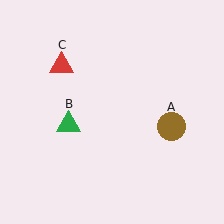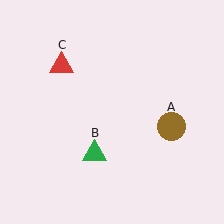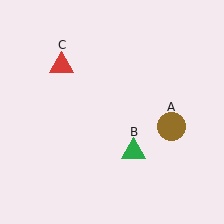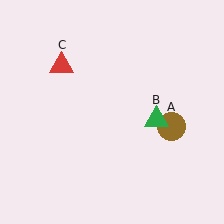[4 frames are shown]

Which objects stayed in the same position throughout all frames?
Brown circle (object A) and red triangle (object C) remained stationary.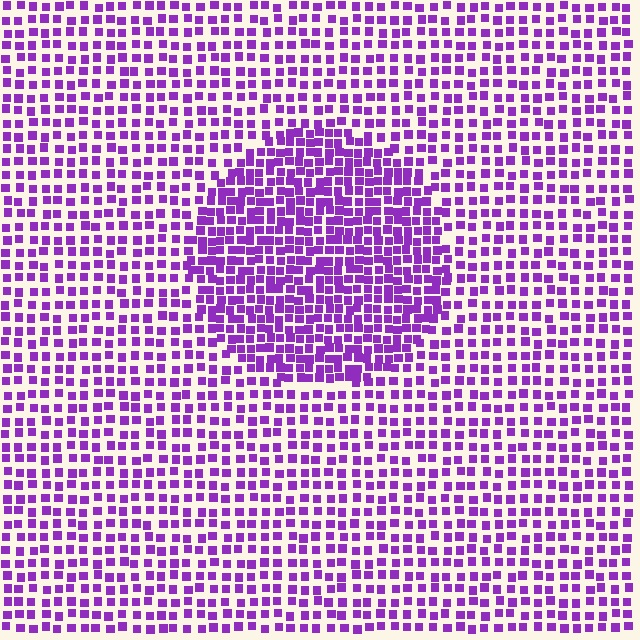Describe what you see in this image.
The image contains small purple elements arranged at two different densities. A circle-shaped region is visible where the elements are more densely packed than the surrounding area.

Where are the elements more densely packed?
The elements are more densely packed inside the circle boundary.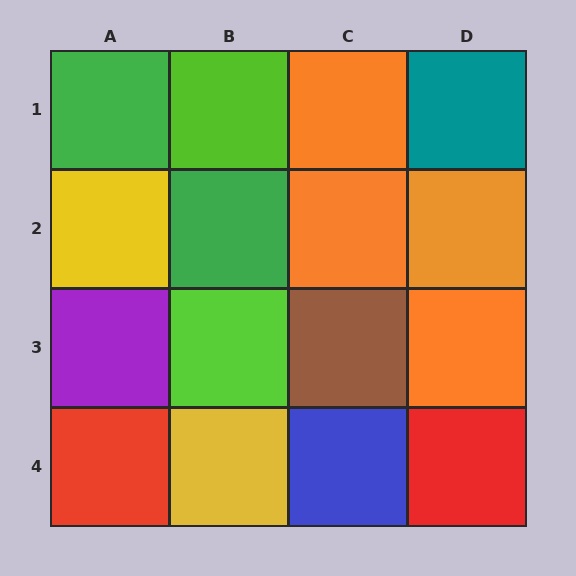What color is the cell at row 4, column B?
Yellow.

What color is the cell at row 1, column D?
Teal.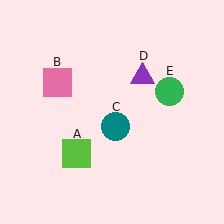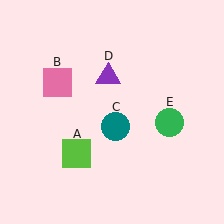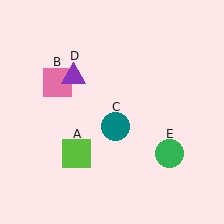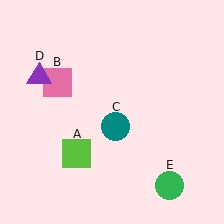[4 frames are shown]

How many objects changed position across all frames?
2 objects changed position: purple triangle (object D), green circle (object E).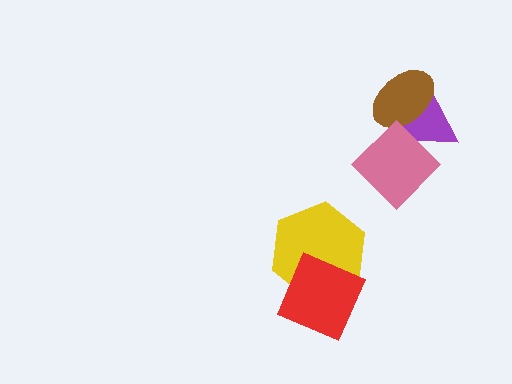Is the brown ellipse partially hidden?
Yes, it is partially covered by another shape.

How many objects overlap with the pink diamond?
2 objects overlap with the pink diamond.